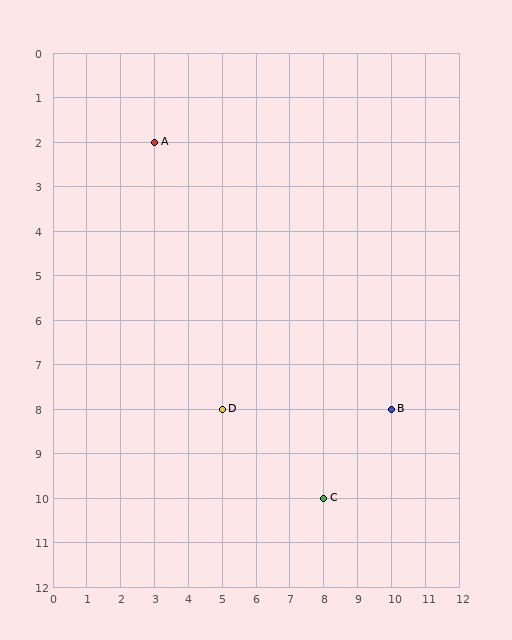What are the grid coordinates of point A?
Point A is at grid coordinates (3, 2).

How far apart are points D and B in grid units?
Points D and B are 5 columns apart.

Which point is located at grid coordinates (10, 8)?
Point B is at (10, 8).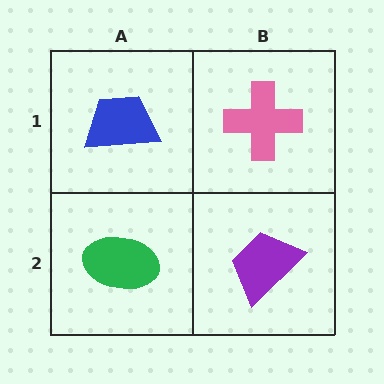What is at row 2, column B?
A purple trapezoid.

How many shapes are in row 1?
2 shapes.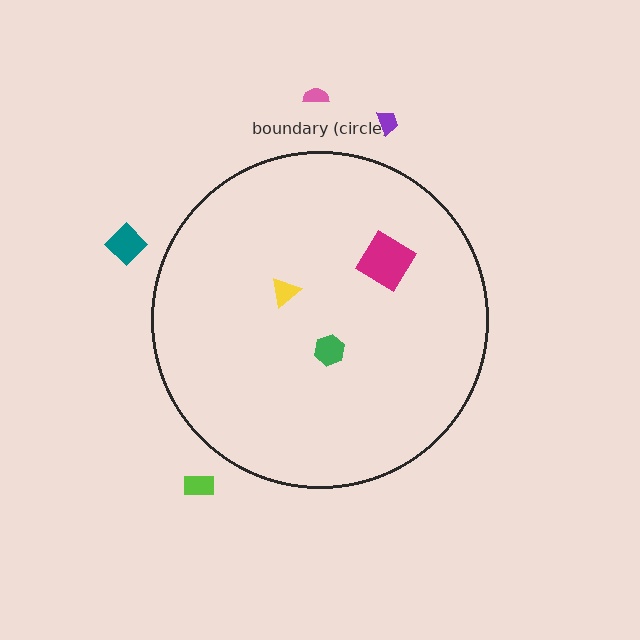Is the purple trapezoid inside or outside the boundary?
Outside.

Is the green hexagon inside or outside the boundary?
Inside.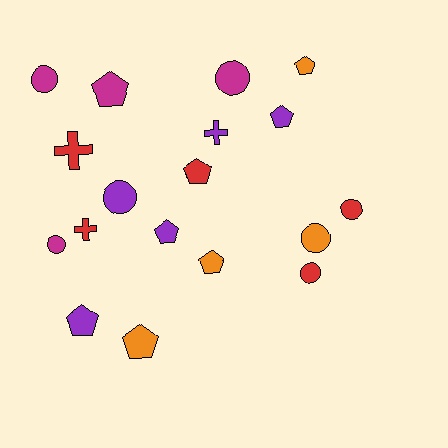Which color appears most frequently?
Purple, with 5 objects.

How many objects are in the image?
There are 18 objects.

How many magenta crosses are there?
There are no magenta crosses.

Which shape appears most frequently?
Pentagon, with 8 objects.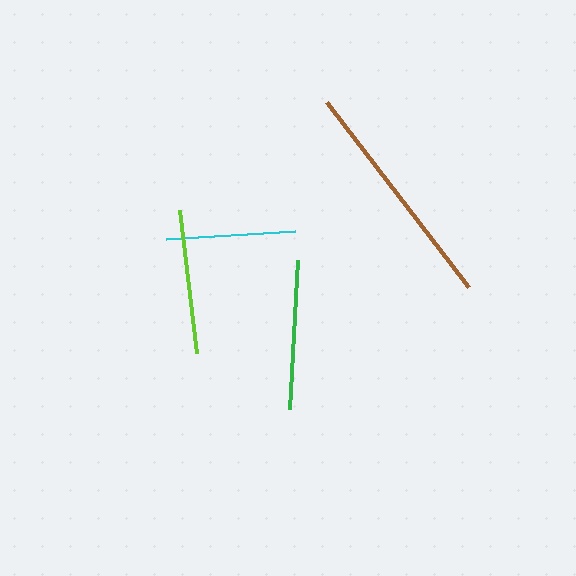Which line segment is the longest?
The brown line is the longest at approximately 233 pixels.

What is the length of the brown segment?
The brown segment is approximately 233 pixels long.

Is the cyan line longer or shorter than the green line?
The green line is longer than the cyan line.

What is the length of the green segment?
The green segment is approximately 149 pixels long.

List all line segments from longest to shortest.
From longest to shortest: brown, green, lime, cyan.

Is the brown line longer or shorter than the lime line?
The brown line is longer than the lime line.